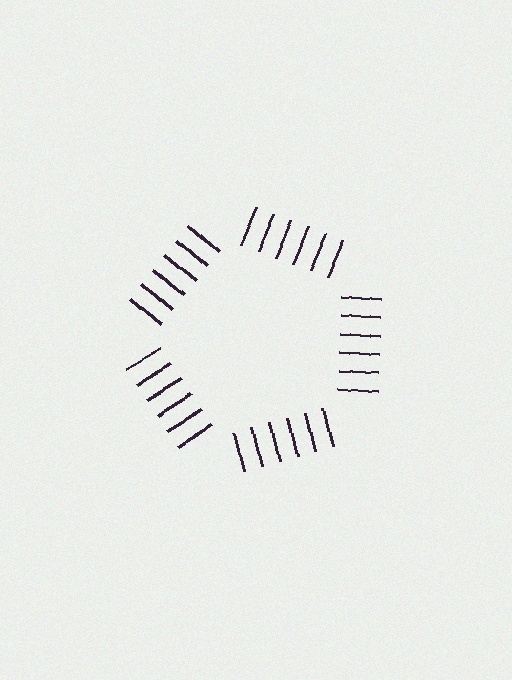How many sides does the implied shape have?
5 sides — the line-ends trace a pentagon.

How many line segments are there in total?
30 — 6 along each of the 5 edges.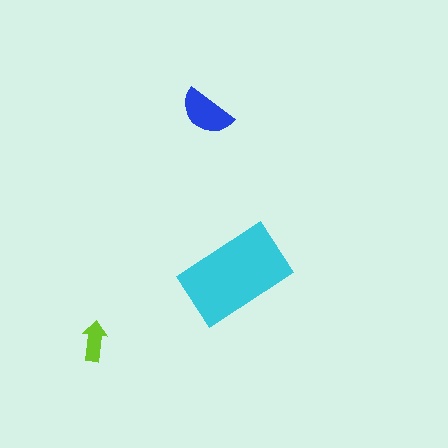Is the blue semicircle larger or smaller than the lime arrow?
Larger.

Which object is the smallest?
The lime arrow.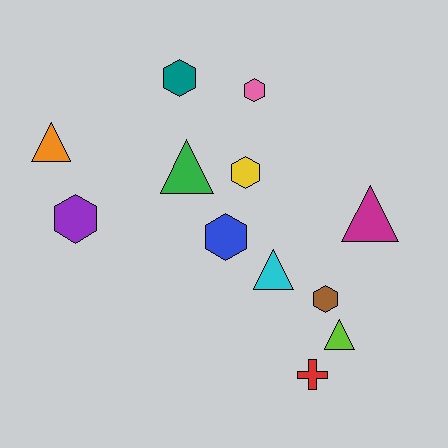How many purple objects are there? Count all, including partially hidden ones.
There is 1 purple object.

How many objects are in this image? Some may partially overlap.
There are 12 objects.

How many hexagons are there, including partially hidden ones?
There are 6 hexagons.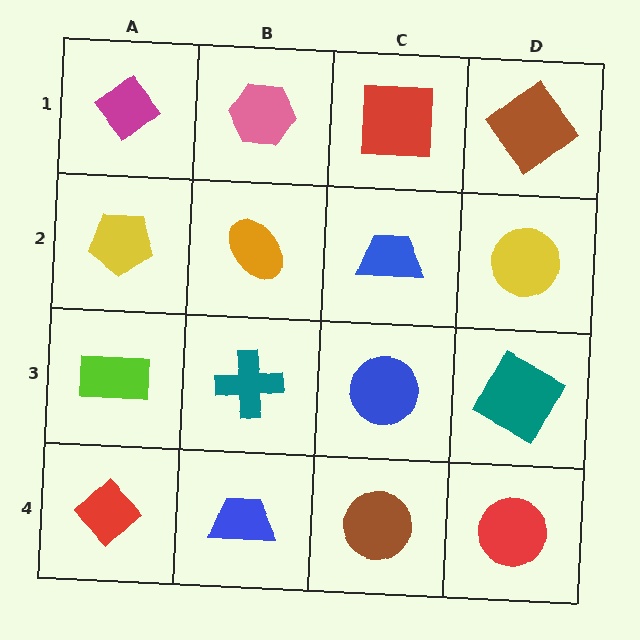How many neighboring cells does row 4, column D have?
2.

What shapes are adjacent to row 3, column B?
An orange ellipse (row 2, column B), a blue trapezoid (row 4, column B), a lime rectangle (row 3, column A), a blue circle (row 3, column C).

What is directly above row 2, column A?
A magenta diamond.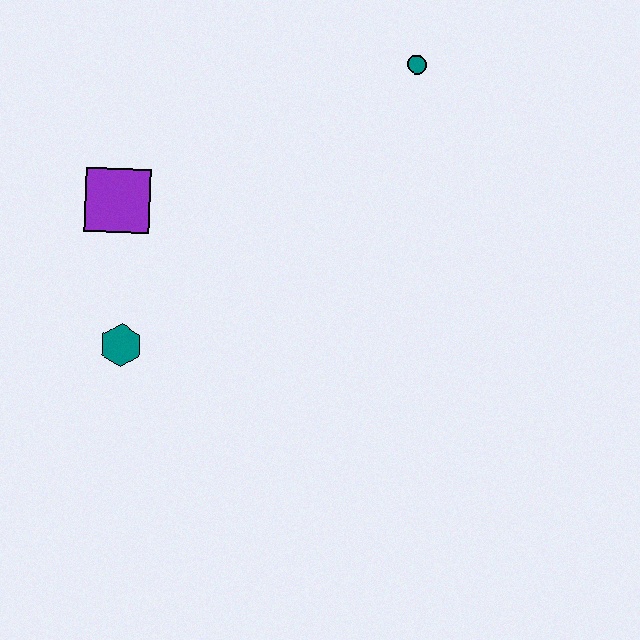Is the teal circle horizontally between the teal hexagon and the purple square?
No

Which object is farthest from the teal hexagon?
The teal circle is farthest from the teal hexagon.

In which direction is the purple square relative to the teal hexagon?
The purple square is above the teal hexagon.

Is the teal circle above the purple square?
Yes